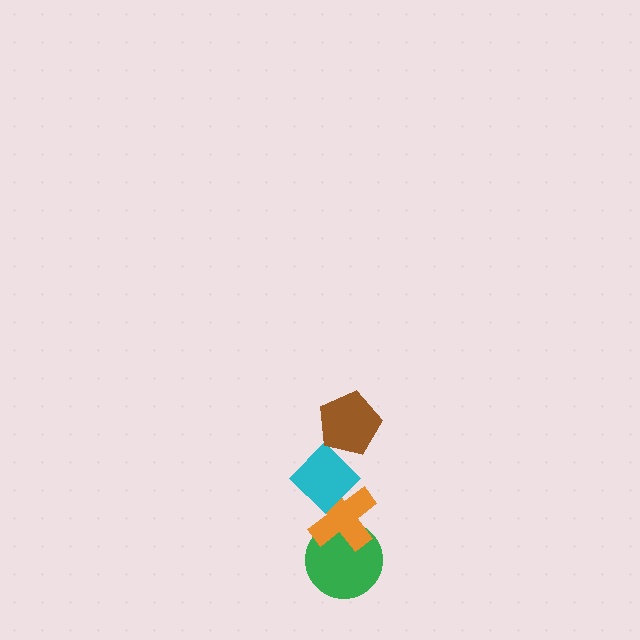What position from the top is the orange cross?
The orange cross is 3rd from the top.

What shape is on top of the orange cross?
The cyan diamond is on top of the orange cross.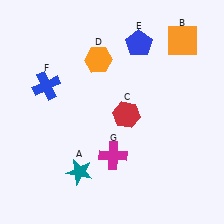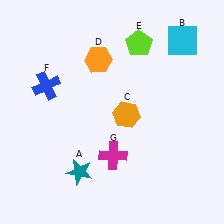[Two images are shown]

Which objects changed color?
B changed from orange to cyan. C changed from red to orange. E changed from blue to lime.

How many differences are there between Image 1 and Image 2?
There are 3 differences between the two images.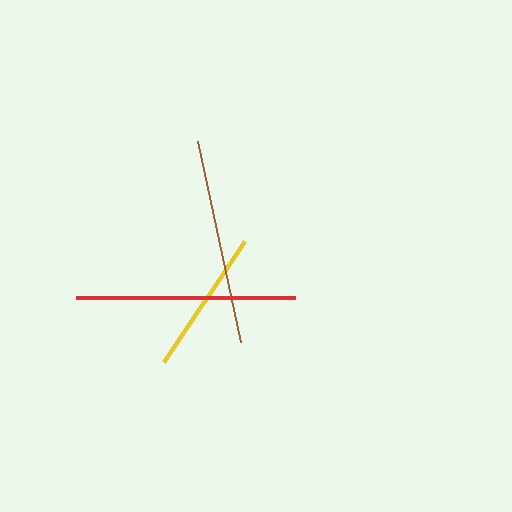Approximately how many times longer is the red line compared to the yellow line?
The red line is approximately 1.5 times the length of the yellow line.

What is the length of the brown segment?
The brown segment is approximately 205 pixels long.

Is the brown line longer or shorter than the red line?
The red line is longer than the brown line.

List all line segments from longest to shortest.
From longest to shortest: red, brown, yellow.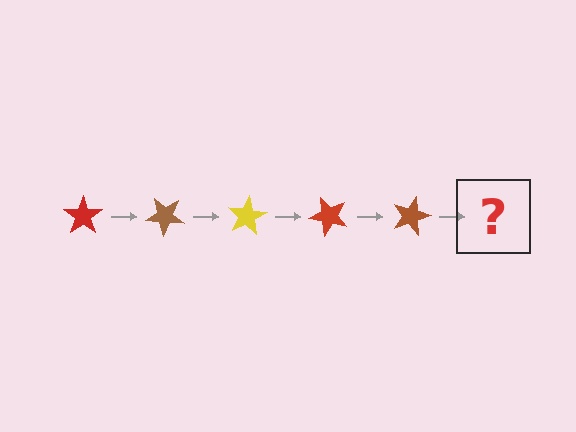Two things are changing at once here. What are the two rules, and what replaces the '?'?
The two rules are that it rotates 40 degrees each step and the color cycles through red, brown, and yellow. The '?' should be a yellow star, rotated 200 degrees from the start.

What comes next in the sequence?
The next element should be a yellow star, rotated 200 degrees from the start.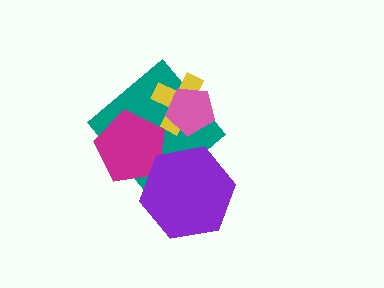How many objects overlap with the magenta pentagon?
2 objects overlap with the magenta pentagon.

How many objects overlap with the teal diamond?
4 objects overlap with the teal diamond.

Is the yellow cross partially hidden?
Yes, it is partially covered by another shape.